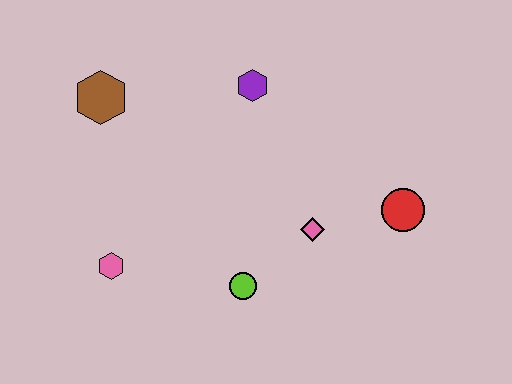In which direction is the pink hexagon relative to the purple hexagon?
The pink hexagon is below the purple hexagon.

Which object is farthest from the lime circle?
The brown hexagon is farthest from the lime circle.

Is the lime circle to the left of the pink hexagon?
No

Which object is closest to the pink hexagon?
The lime circle is closest to the pink hexagon.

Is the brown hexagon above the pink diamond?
Yes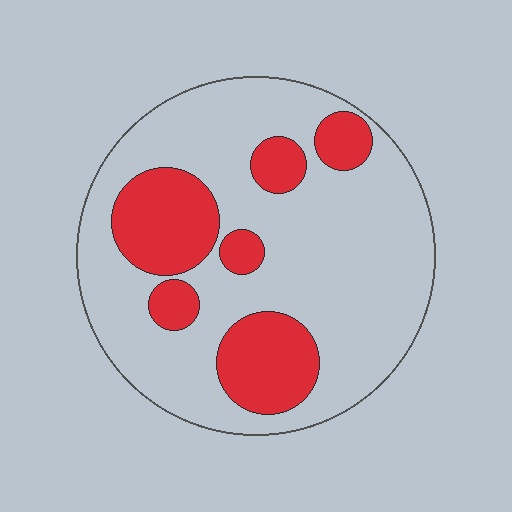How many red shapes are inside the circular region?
6.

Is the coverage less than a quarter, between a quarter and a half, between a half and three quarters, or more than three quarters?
Between a quarter and a half.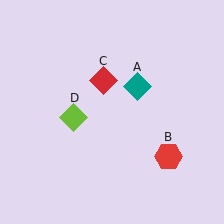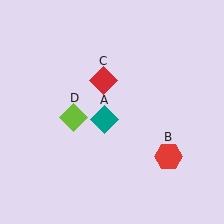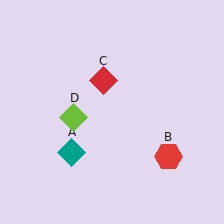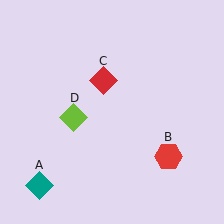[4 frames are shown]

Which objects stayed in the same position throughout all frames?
Red hexagon (object B) and red diamond (object C) and lime diamond (object D) remained stationary.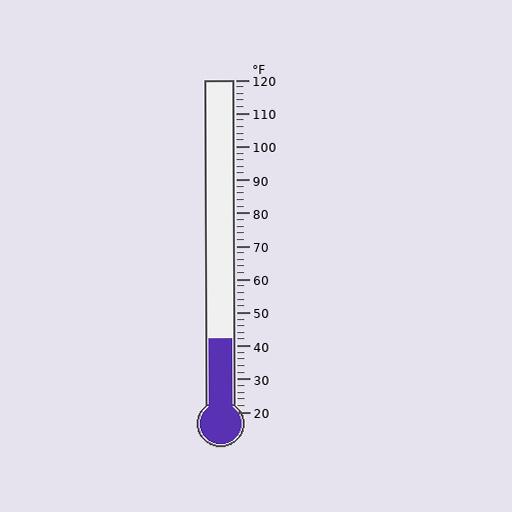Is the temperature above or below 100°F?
The temperature is below 100°F.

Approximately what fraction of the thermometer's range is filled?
The thermometer is filled to approximately 20% of its range.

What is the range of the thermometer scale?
The thermometer scale ranges from 20°F to 120°F.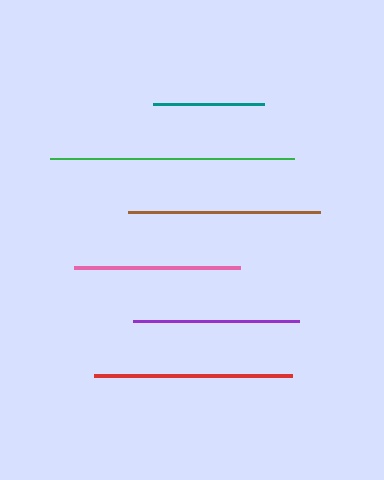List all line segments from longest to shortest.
From longest to shortest: green, red, brown, pink, purple, teal.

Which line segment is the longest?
The green line is the longest at approximately 243 pixels.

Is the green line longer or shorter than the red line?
The green line is longer than the red line.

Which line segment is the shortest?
The teal line is the shortest at approximately 111 pixels.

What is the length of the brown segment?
The brown segment is approximately 192 pixels long.